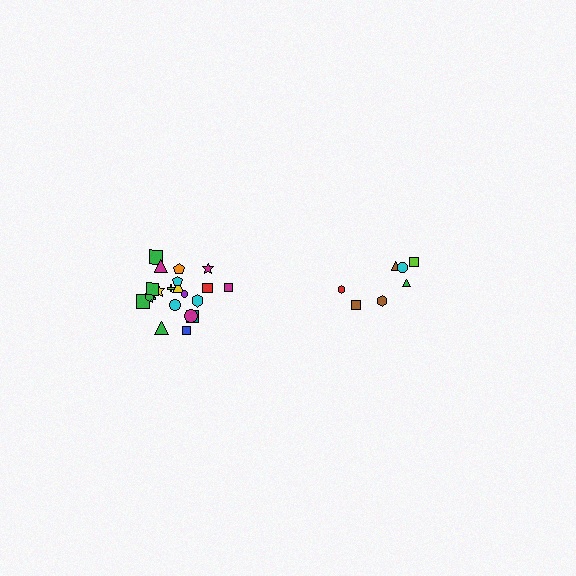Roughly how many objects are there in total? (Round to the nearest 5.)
Roughly 30 objects in total.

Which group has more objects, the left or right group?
The left group.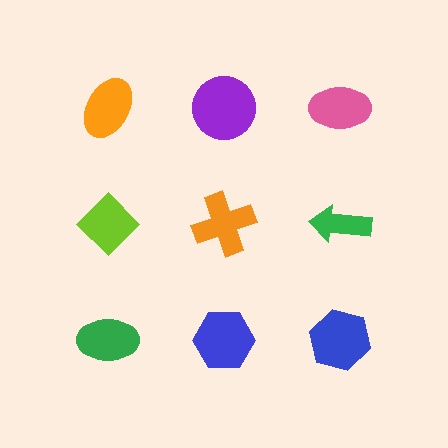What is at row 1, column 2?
A purple circle.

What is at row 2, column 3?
A green arrow.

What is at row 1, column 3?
A pink ellipse.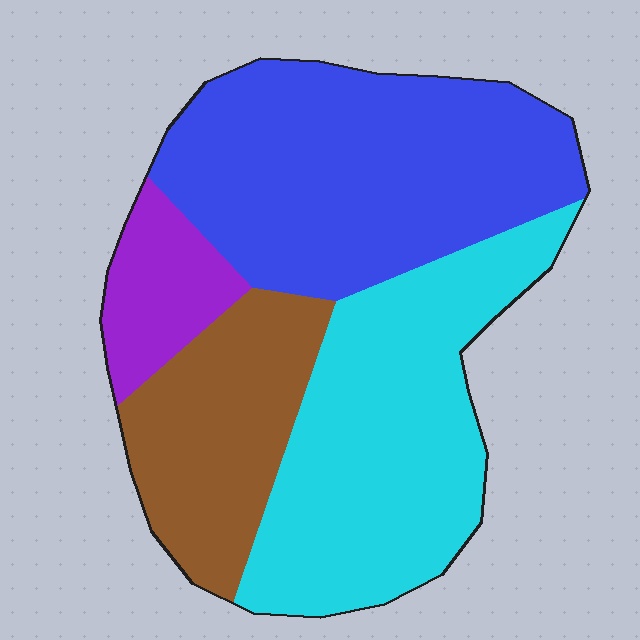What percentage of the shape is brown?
Brown takes up about one fifth (1/5) of the shape.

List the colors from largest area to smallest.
From largest to smallest: blue, cyan, brown, purple.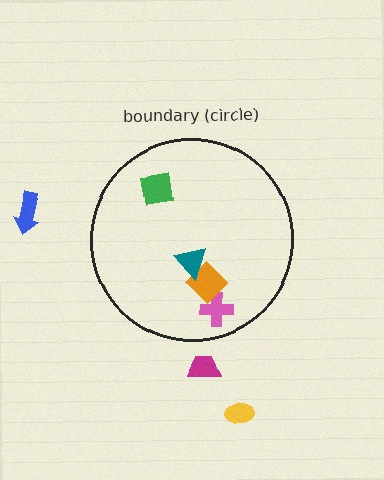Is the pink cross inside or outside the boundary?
Inside.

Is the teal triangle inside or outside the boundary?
Inside.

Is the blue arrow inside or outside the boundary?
Outside.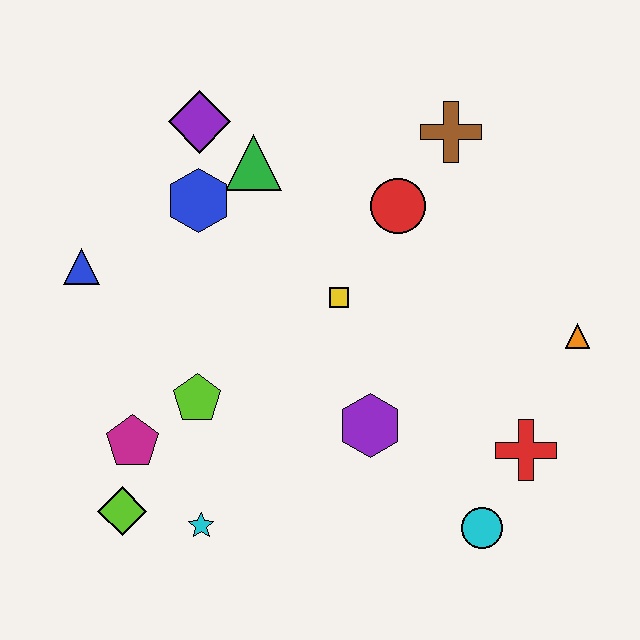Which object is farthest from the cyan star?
The brown cross is farthest from the cyan star.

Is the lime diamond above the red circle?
No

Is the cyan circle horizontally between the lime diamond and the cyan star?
No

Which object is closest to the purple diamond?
The green triangle is closest to the purple diamond.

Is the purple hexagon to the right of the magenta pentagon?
Yes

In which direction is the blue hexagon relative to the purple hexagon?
The blue hexagon is above the purple hexagon.